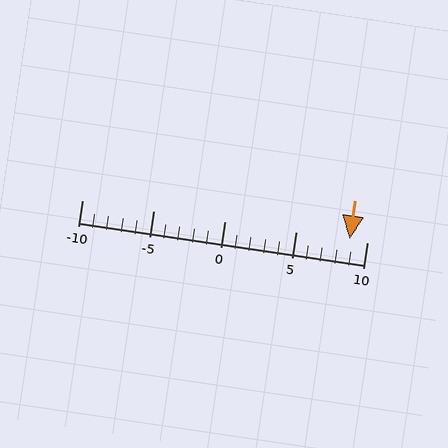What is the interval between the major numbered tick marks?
The major tick marks are spaced 5 units apart.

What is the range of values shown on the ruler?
The ruler shows values from -10 to 10.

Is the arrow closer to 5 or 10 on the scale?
The arrow is closer to 10.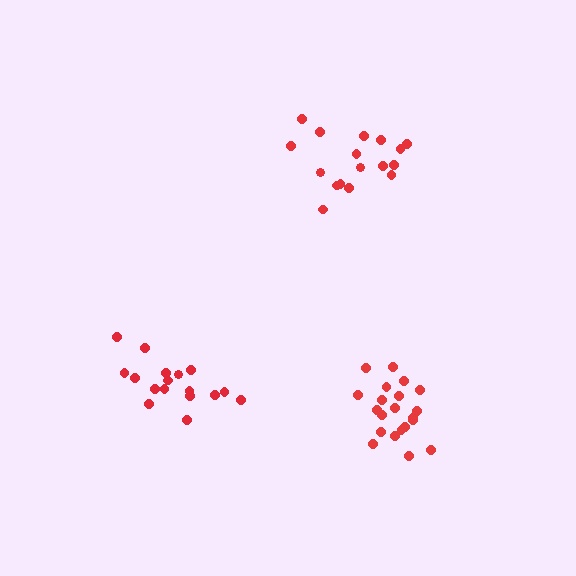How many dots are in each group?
Group 1: 17 dots, Group 2: 17 dots, Group 3: 21 dots (55 total).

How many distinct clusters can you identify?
There are 3 distinct clusters.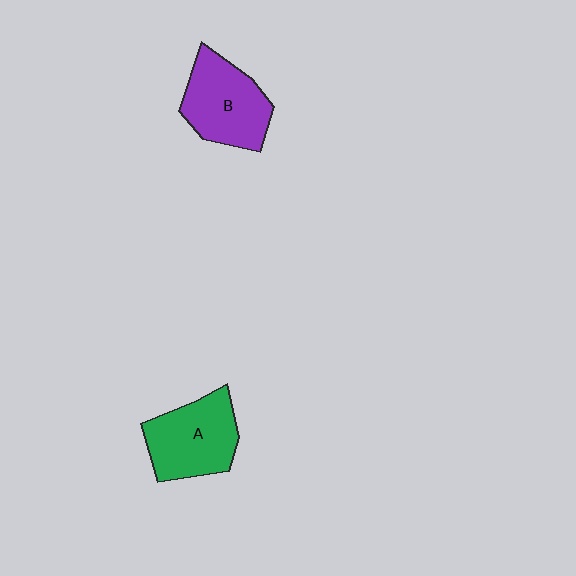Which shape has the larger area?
Shape B (purple).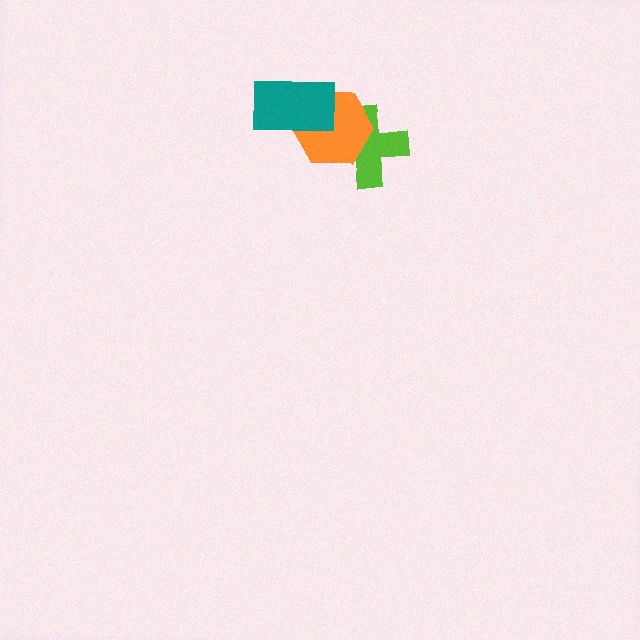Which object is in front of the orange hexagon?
The teal rectangle is in front of the orange hexagon.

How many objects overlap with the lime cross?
1 object overlaps with the lime cross.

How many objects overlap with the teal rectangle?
1 object overlaps with the teal rectangle.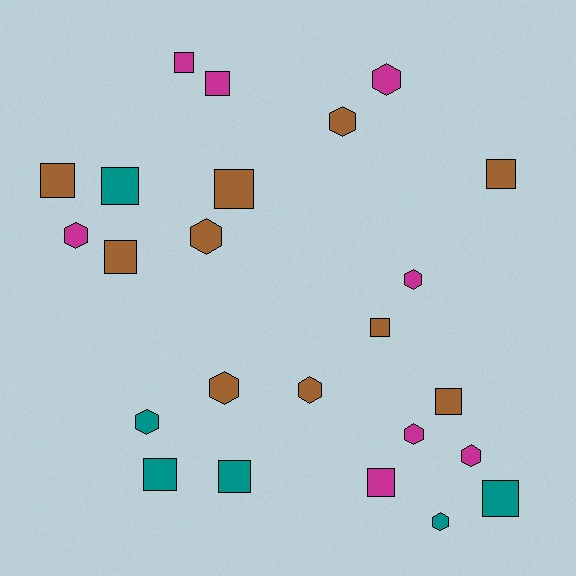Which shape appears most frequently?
Square, with 13 objects.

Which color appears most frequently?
Brown, with 10 objects.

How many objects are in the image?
There are 24 objects.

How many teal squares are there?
There are 4 teal squares.